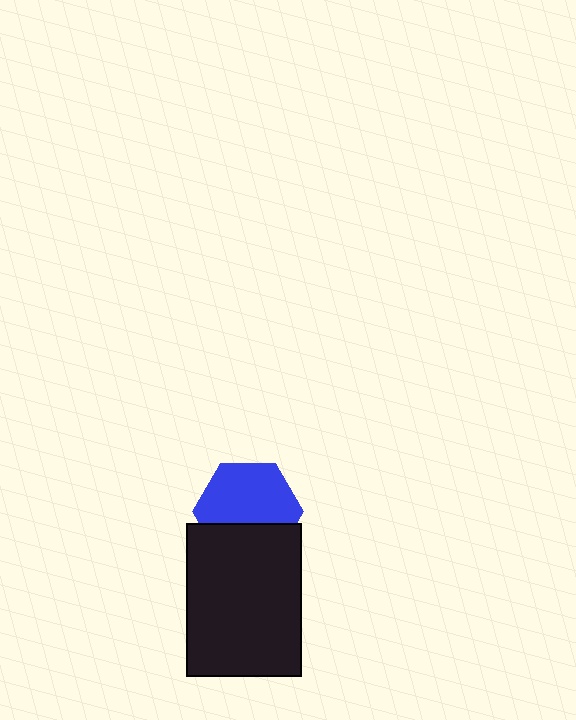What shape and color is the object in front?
The object in front is a black rectangle.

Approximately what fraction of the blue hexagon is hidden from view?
Roughly 34% of the blue hexagon is hidden behind the black rectangle.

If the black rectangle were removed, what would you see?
You would see the complete blue hexagon.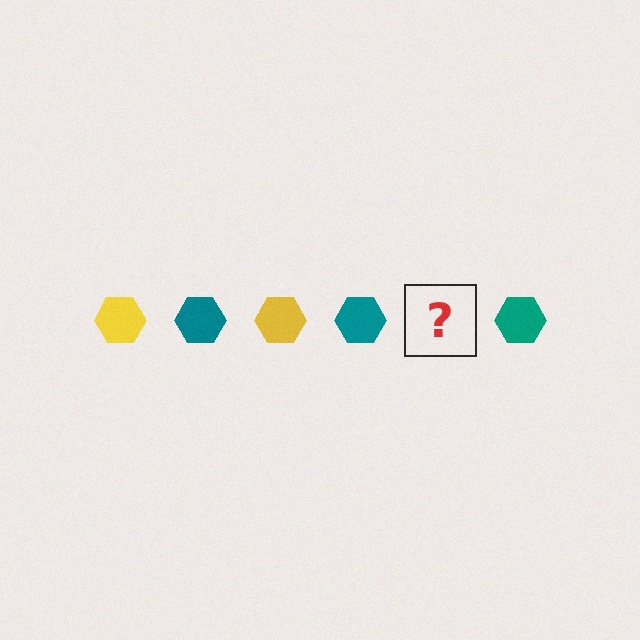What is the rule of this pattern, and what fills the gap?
The rule is that the pattern cycles through yellow, teal hexagons. The gap should be filled with a yellow hexagon.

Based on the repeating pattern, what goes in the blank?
The blank should be a yellow hexagon.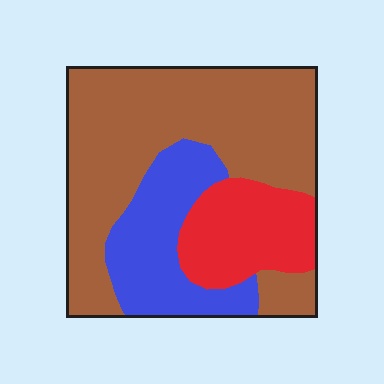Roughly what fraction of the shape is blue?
Blue covers about 25% of the shape.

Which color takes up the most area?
Brown, at roughly 60%.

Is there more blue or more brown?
Brown.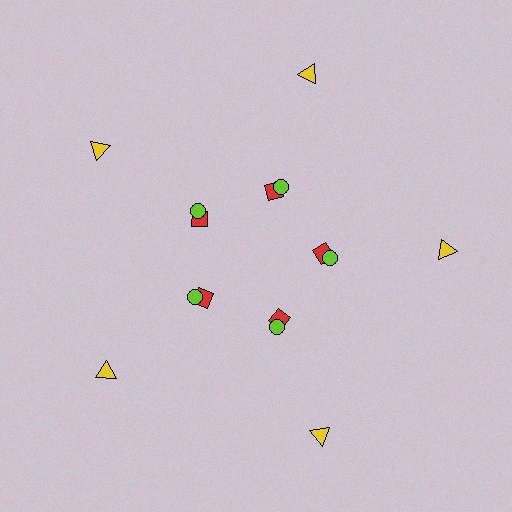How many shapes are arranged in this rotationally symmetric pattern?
There are 15 shapes, arranged in 5 groups of 3.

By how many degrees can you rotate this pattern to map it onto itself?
The pattern maps onto itself every 72 degrees of rotation.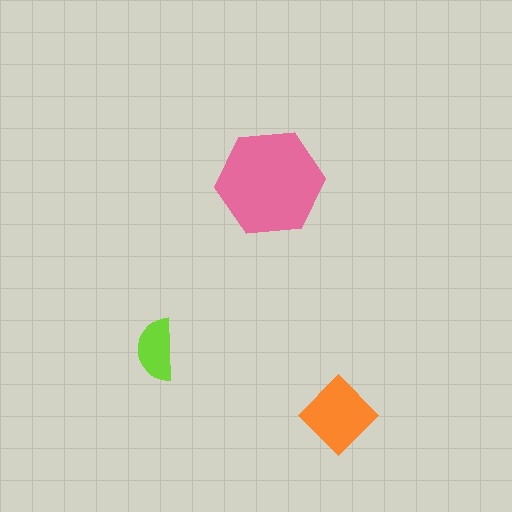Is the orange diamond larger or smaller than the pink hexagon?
Smaller.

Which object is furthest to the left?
The lime semicircle is leftmost.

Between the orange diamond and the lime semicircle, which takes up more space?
The orange diamond.